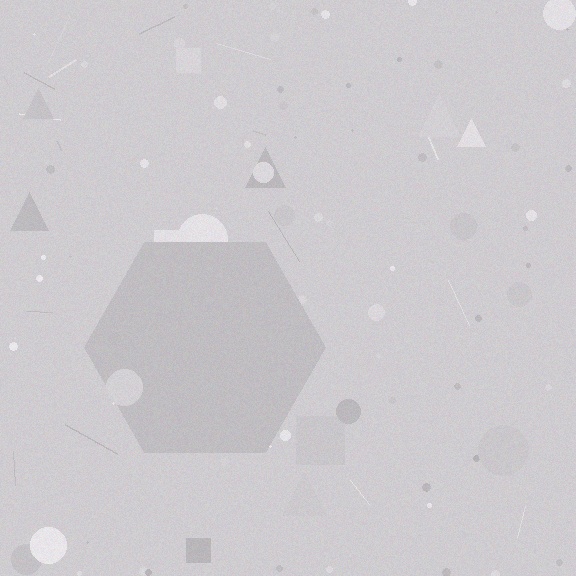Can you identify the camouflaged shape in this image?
The camouflaged shape is a hexagon.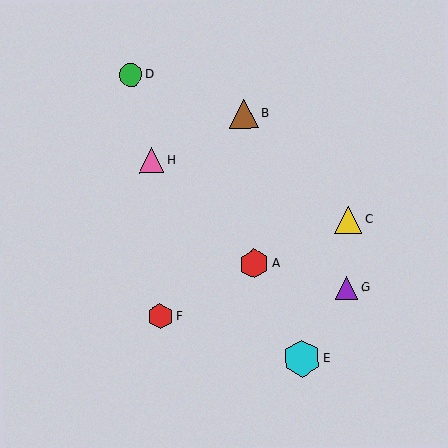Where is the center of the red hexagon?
The center of the red hexagon is at (160, 316).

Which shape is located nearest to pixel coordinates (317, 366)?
The cyan hexagon (labeled E) at (302, 358) is nearest to that location.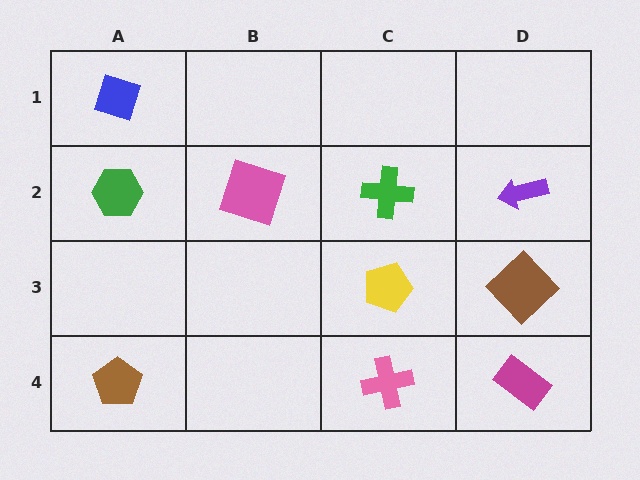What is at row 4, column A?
A brown pentagon.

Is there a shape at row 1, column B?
No, that cell is empty.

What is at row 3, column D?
A brown diamond.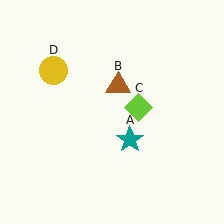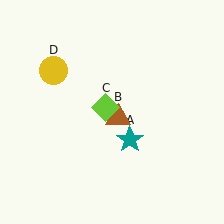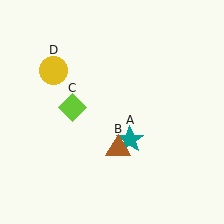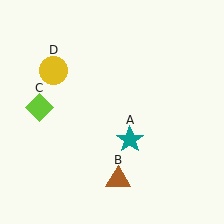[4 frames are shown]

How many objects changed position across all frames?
2 objects changed position: brown triangle (object B), lime diamond (object C).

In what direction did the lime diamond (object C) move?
The lime diamond (object C) moved left.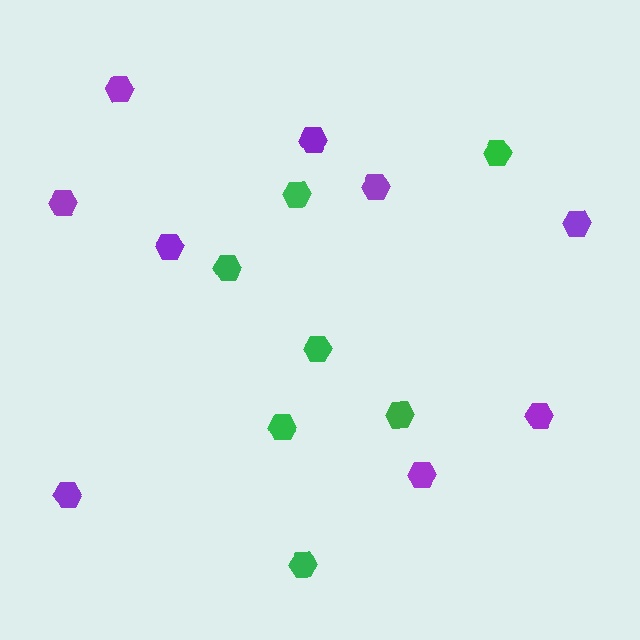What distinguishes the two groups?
There are 2 groups: one group of green hexagons (7) and one group of purple hexagons (9).